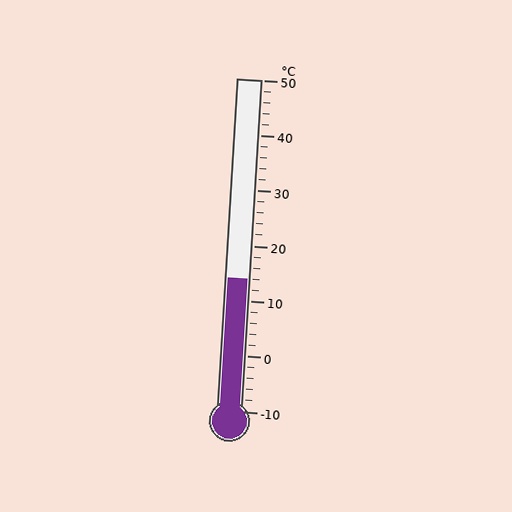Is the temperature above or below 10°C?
The temperature is above 10°C.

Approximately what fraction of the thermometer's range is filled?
The thermometer is filled to approximately 40% of its range.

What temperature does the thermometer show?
The thermometer shows approximately 14°C.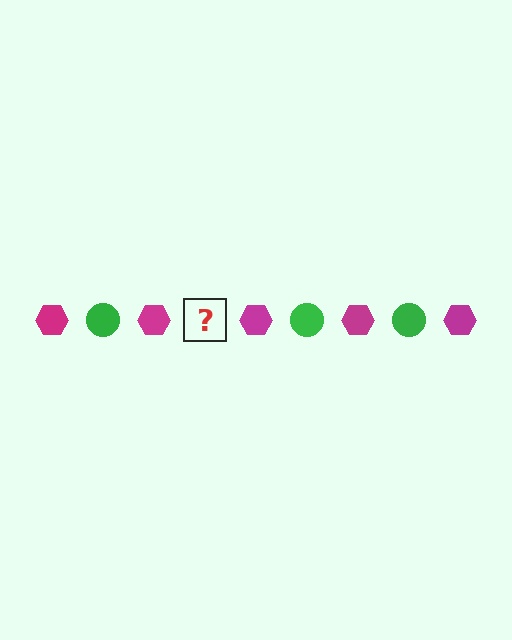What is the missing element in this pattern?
The missing element is a green circle.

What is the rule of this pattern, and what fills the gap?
The rule is that the pattern alternates between magenta hexagon and green circle. The gap should be filled with a green circle.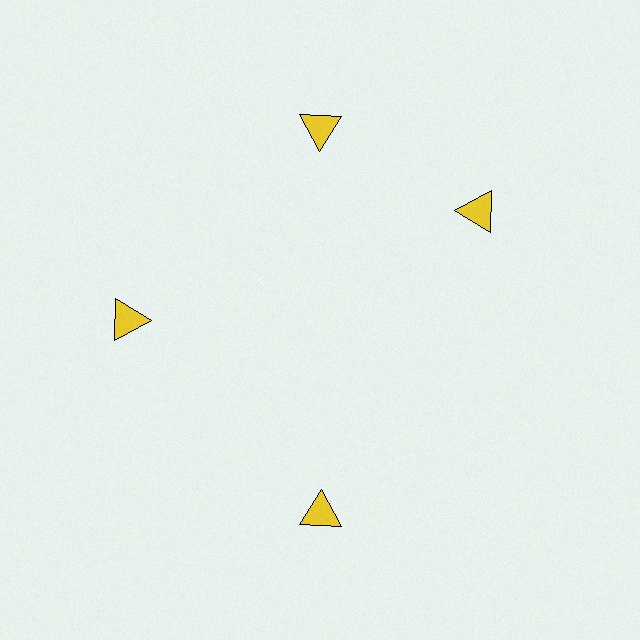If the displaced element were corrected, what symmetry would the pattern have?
It would have 4-fold rotational symmetry — the pattern would map onto itself every 90 degrees.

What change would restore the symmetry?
The symmetry would be restored by rotating it back into even spacing with its neighbors so that all 4 triangles sit at equal angles and equal distance from the center.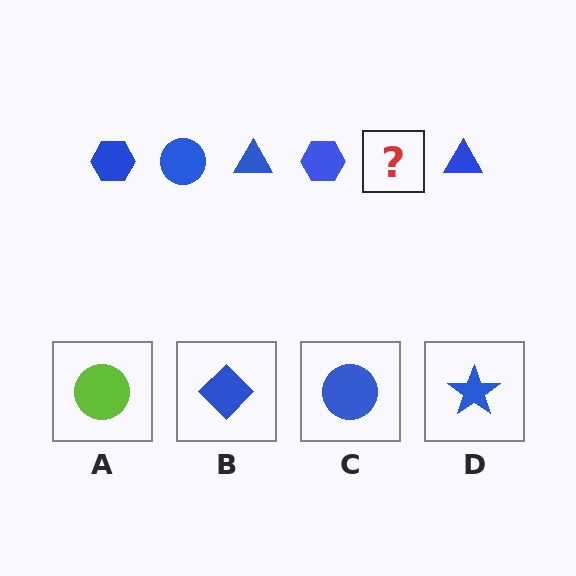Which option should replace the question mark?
Option C.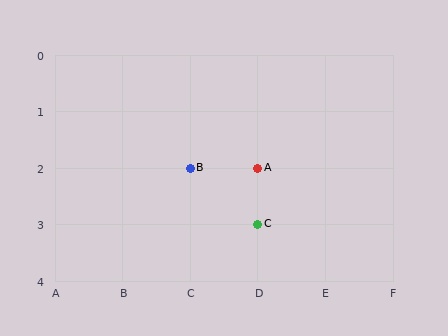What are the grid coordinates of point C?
Point C is at grid coordinates (D, 3).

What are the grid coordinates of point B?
Point B is at grid coordinates (C, 2).